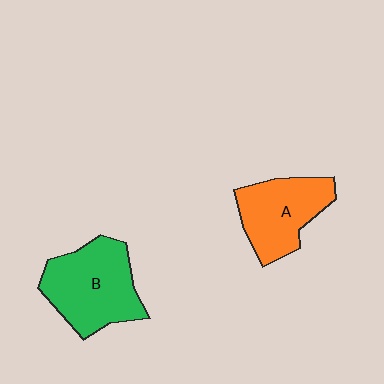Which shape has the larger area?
Shape B (green).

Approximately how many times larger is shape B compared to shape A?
Approximately 1.2 times.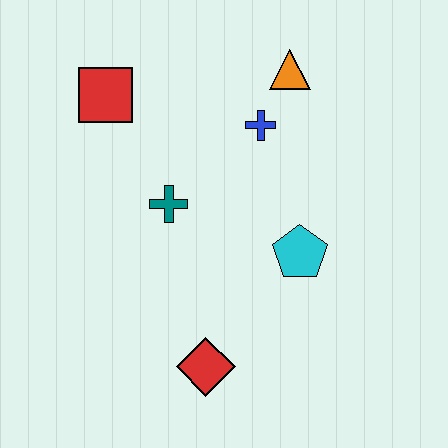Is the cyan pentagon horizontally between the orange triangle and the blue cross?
No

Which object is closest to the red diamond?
The cyan pentagon is closest to the red diamond.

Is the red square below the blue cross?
No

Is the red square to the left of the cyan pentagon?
Yes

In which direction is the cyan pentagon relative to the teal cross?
The cyan pentagon is to the right of the teal cross.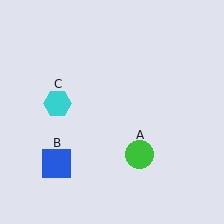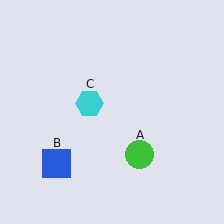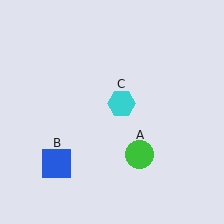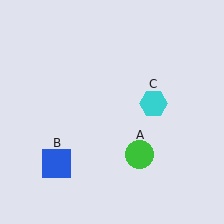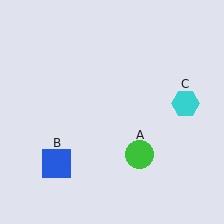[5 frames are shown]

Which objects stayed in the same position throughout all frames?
Green circle (object A) and blue square (object B) remained stationary.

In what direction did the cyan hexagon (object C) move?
The cyan hexagon (object C) moved right.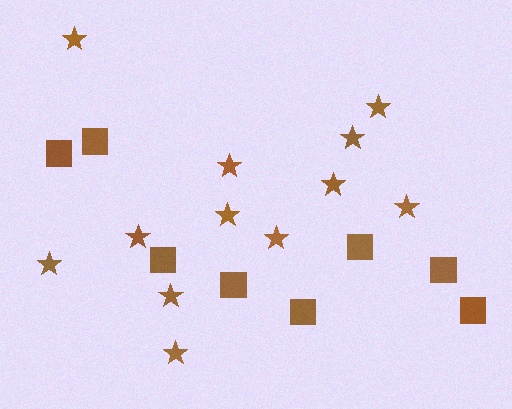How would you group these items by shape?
There are 2 groups: one group of squares (8) and one group of stars (12).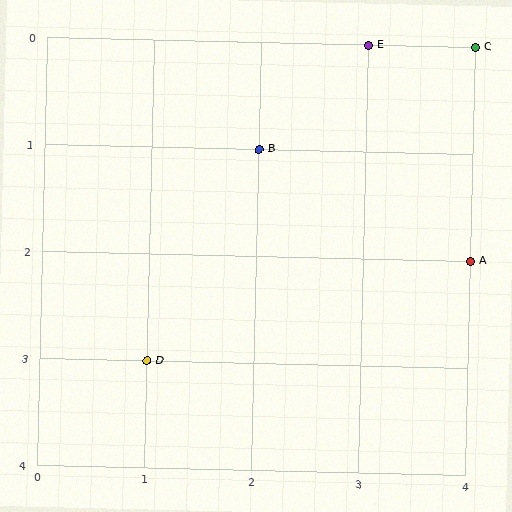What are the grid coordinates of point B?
Point B is at grid coordinates (2, 1).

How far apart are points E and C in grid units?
Points E and C are 1 column apart.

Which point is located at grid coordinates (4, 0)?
Point C is at (4, 0).